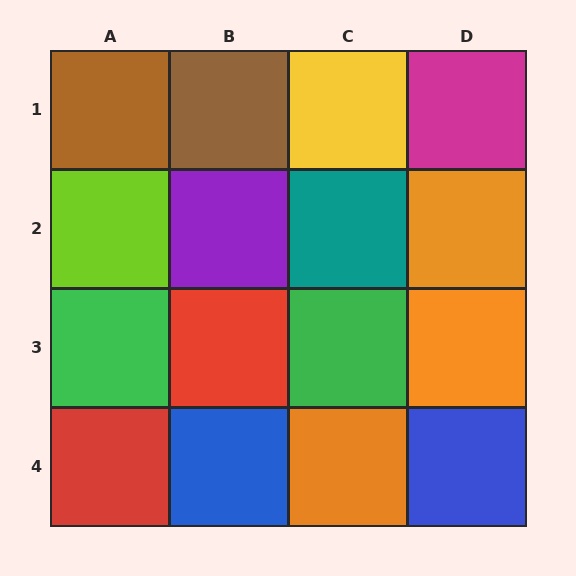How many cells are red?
2 cells are red.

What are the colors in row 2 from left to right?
Lime, purple, teal, orange.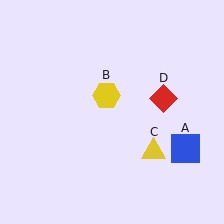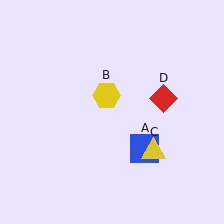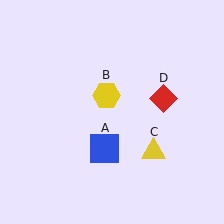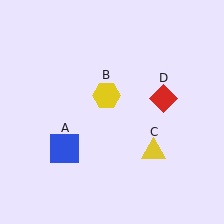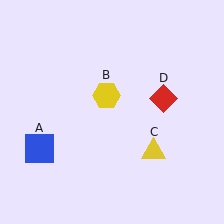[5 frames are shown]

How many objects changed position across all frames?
1 object changed position: blue square (object A).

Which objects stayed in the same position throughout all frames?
Yellow hexagon (object B) and yellow triangle (object C) and red diamond (object D) remained stationary.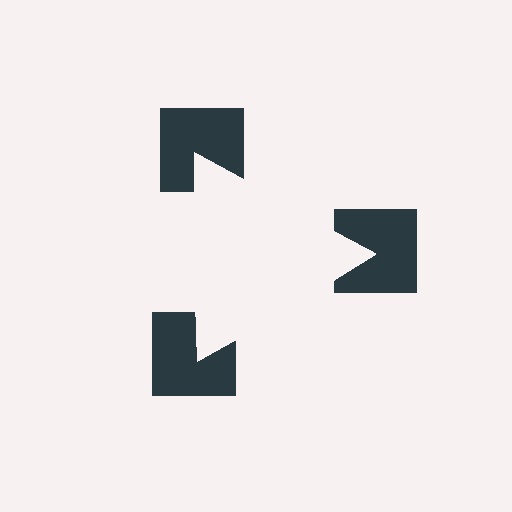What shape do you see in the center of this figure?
An illusory triangle — its edges are inferred from the aligned wedge cuts in the notched squares, not physically drawn.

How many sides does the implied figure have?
3 sides.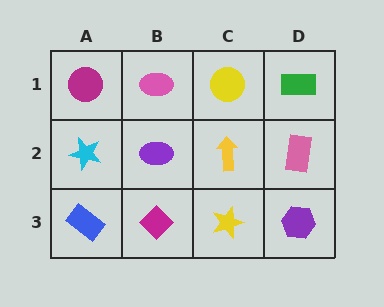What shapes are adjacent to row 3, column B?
A purple ellipse (row 2, column B), a blue rectangle (row 3, column A), a yellow star (row 3, column C).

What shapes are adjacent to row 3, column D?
A pink rectangle (row 2, column D), a yellow star (row 3, column C).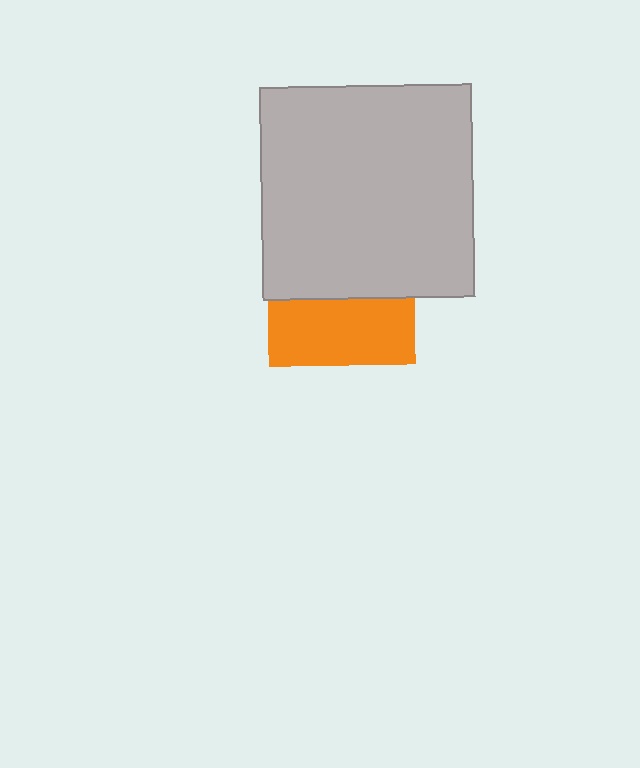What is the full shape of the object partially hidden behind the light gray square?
The partially hidden object is an orange square.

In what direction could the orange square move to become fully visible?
The orange square could move down. That would shift it out from behind the light gray square entirely.